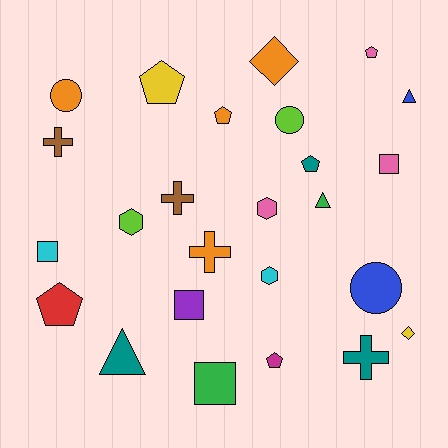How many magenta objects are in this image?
There is 1 magenta object.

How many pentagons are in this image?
There are 6 pentagons.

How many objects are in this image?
There are 25 objects.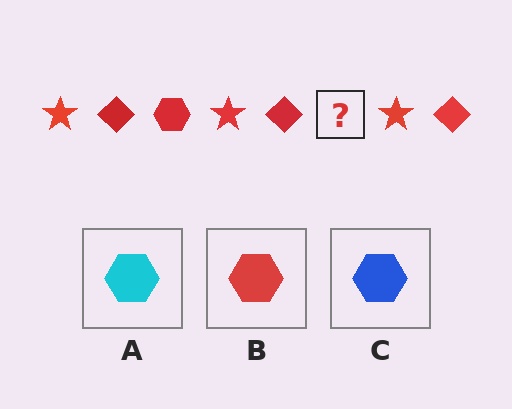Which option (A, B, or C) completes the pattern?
B.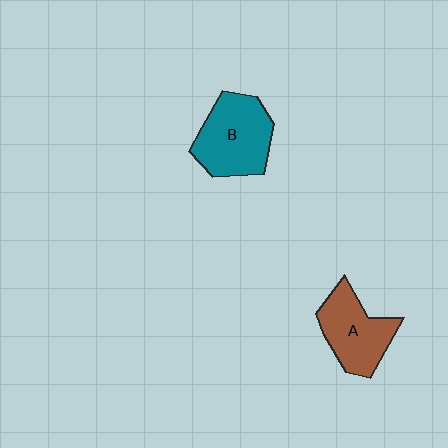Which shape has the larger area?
Shape B (teal).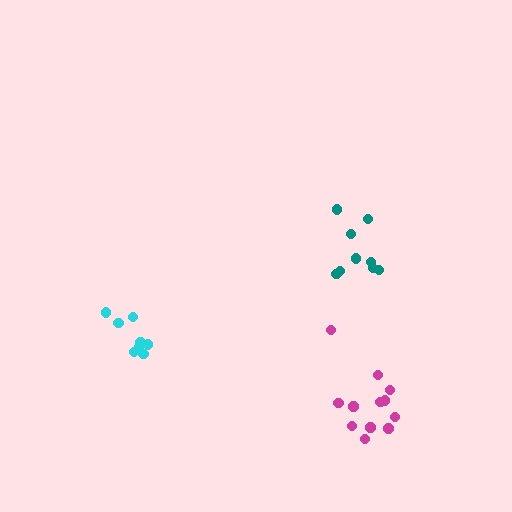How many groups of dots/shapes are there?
There are 3 groups.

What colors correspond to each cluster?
The clusters are colored: magenta, teal, cyan.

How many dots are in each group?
Group 1: 12 dots, Group 2: 9 dots, Group 3: 8 dots (29 total).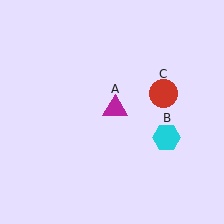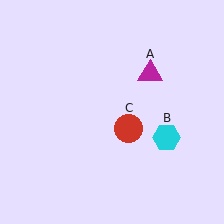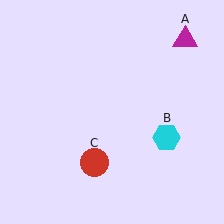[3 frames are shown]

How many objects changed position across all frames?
2 objects changed position: magenta triangle (object A), red circle (object C).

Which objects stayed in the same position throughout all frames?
Cyan hexagon (object B) remained stationary.